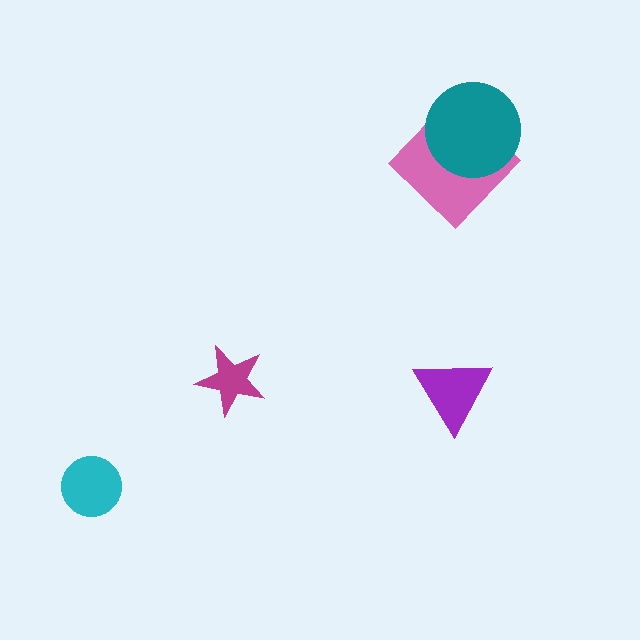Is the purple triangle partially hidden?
No, no other shape covers it.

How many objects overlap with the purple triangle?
0 objects overlap with the purple triangle.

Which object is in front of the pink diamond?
The teal circle is in front of the pink diamond.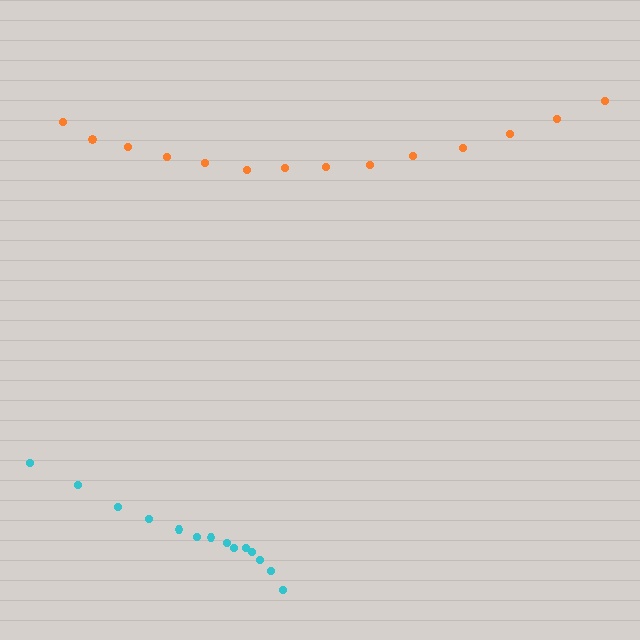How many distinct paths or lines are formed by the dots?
There are 2 distinct paths.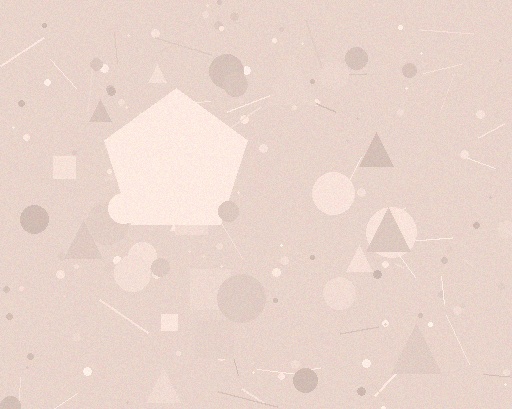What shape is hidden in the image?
A pentagon is hidden in the image.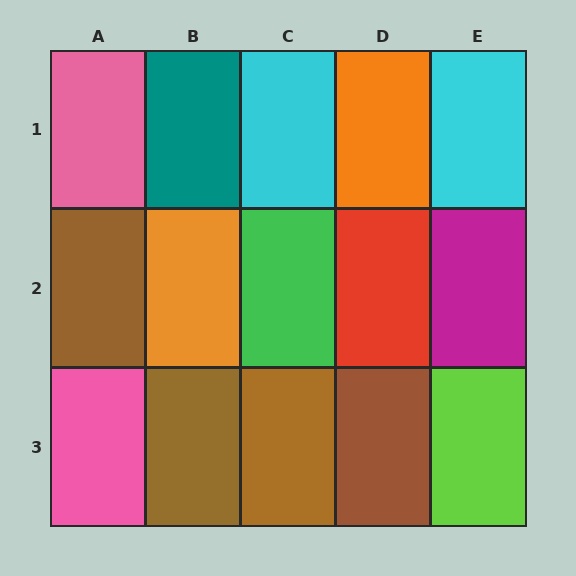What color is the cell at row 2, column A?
Brown.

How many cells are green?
1 cell is green.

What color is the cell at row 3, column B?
Brown.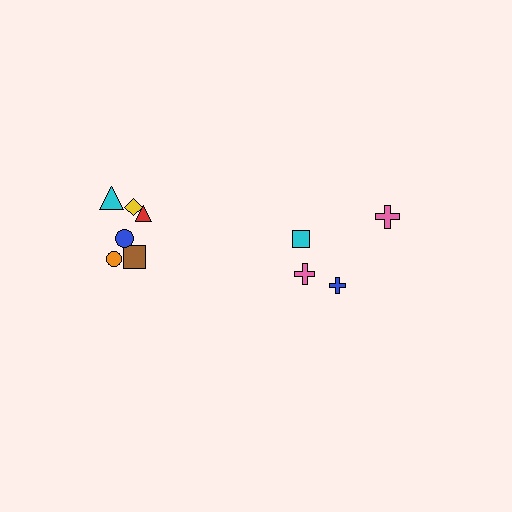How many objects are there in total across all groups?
There are 10 objects.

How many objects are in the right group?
There are 4 objects.